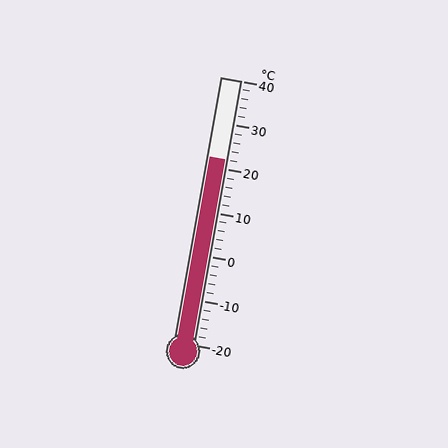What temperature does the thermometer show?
The thermometer shows approximately 22°C.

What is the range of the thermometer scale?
The thermometer scale ranges from -20°C to 40°C.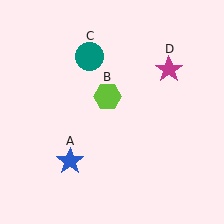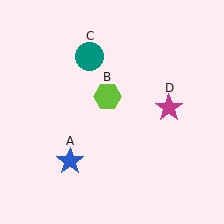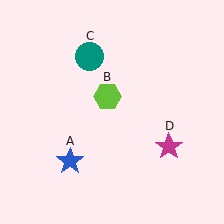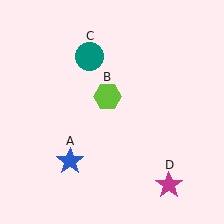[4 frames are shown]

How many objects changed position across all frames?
1 object changed position: magenta star (object D).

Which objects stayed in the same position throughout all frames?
Blue star (object A) and lime hexagon (object B) and teal circle (object C) remained stationary.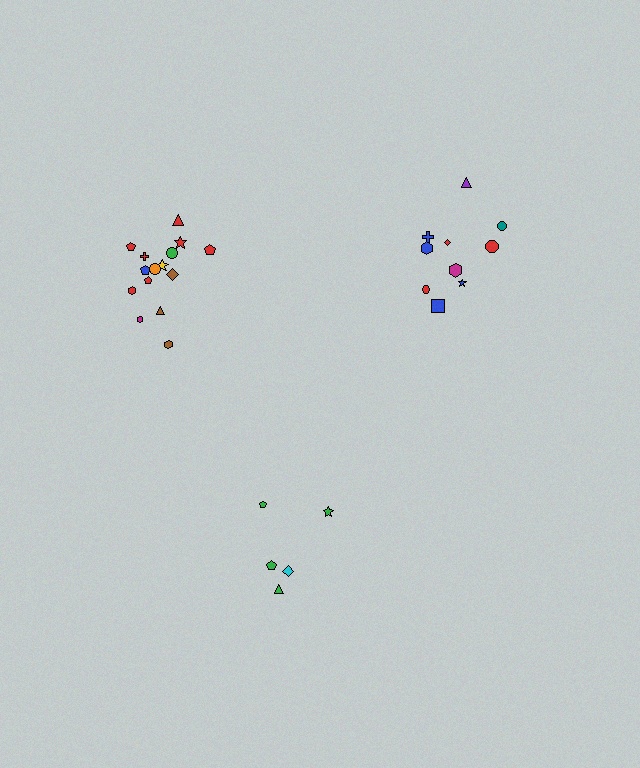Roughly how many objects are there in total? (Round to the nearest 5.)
Roughly 30 objects in total.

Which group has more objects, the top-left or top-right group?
The top-left group.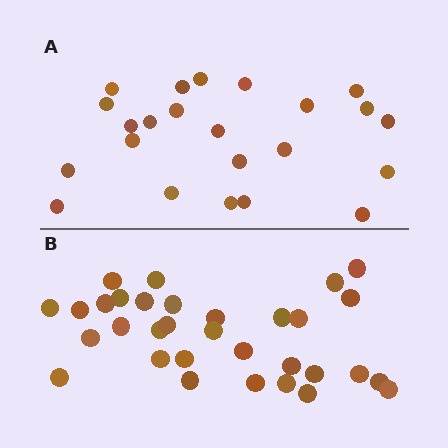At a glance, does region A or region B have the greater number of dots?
Region B (the bottom region) has more dots.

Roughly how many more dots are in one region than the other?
Region B has roughly 8 or so more dots than region A.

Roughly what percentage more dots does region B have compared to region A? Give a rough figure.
About 40% more.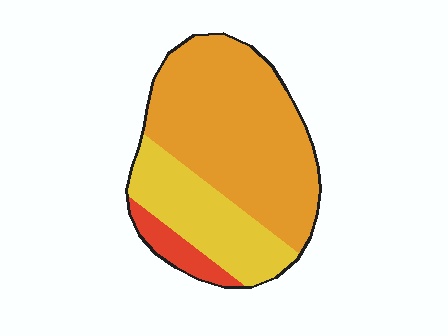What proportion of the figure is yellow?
Yellow takes up about one quarter (1/4) of the figure.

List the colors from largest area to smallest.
From largest to smallest: orange, yellow, red.